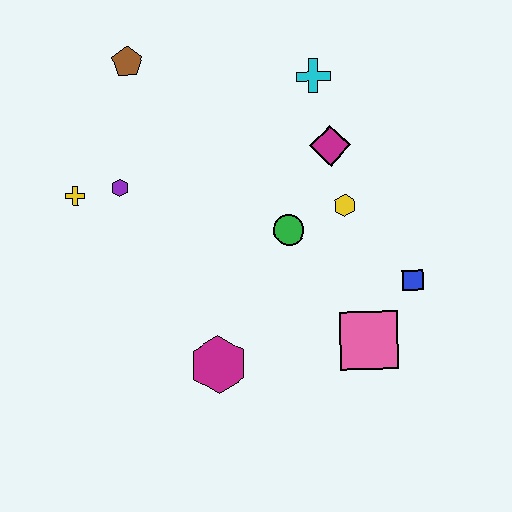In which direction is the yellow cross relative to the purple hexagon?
The yellow cross is to the left of the purple hexagon.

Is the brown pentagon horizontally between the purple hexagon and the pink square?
Yes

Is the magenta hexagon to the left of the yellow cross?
No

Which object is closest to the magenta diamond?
The yellow hexagon is closest to the magenta diamond.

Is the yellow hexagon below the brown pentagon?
Yes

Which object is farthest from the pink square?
The brown pentagon is farthest from the pink square.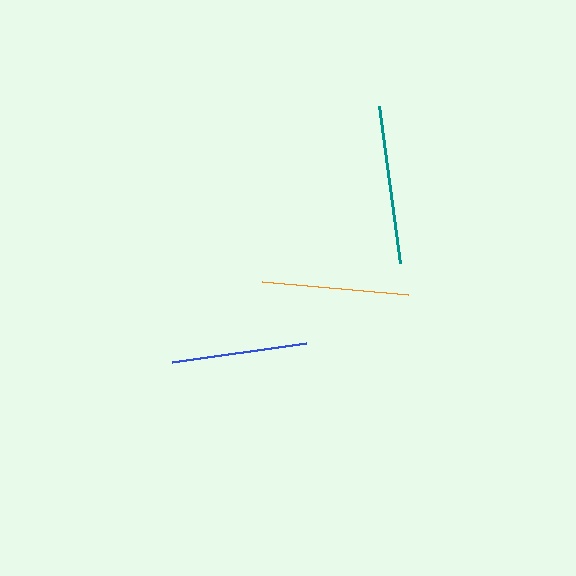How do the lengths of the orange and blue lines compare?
The orange and blue lines are approximately the same length.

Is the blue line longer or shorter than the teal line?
The teal line is longer than the blue line.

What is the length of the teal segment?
The teal segment is approximately 159 pixels long.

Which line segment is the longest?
The teal line is the longest at approximately 159 pixels.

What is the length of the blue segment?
The blue segment is approximately 135 pixels long.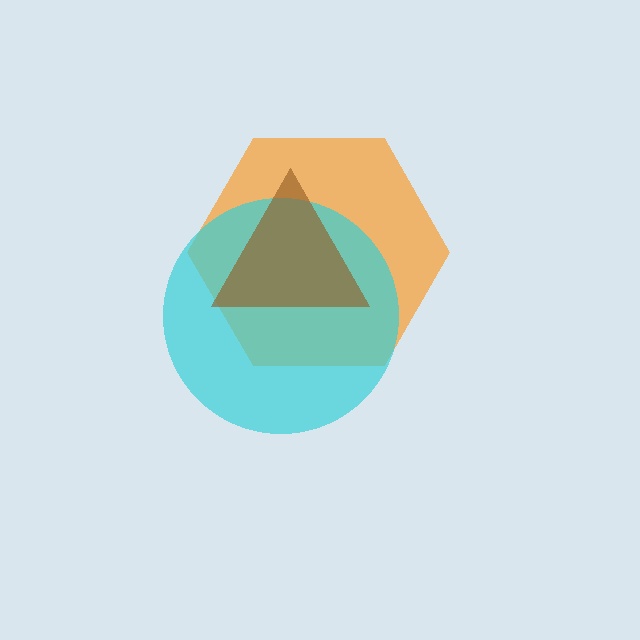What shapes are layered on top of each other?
The layered shapes are: an orange hexagon, a cyan circle, a brown triangle.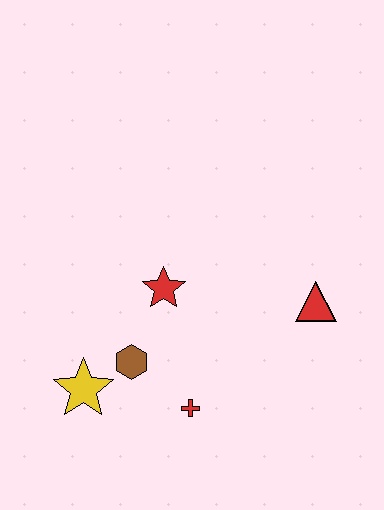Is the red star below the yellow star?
No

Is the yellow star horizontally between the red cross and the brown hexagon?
No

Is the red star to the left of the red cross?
Yes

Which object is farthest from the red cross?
The red triangle is farthest from the red cross.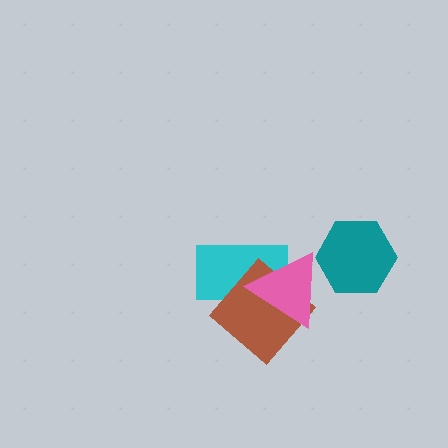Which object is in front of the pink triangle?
The teal hexagon is in front of the pink triangle.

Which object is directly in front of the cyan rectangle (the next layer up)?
The brown diamond is directly in front of the cyan rectangle.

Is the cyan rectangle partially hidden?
Yes, it is partially covered by another shape.